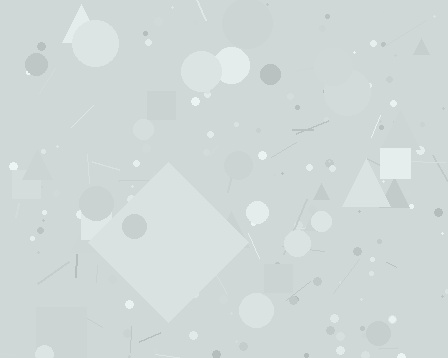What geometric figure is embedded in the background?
A diamond is embedded in the background.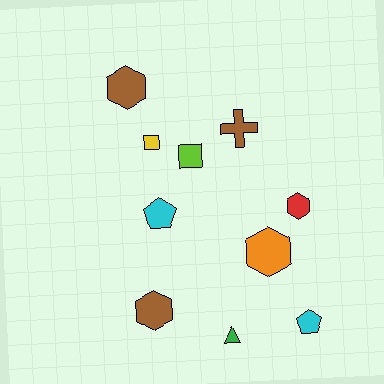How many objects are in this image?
There are 10 objects.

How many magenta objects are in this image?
There are no magenta objects.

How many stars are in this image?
There are no stars.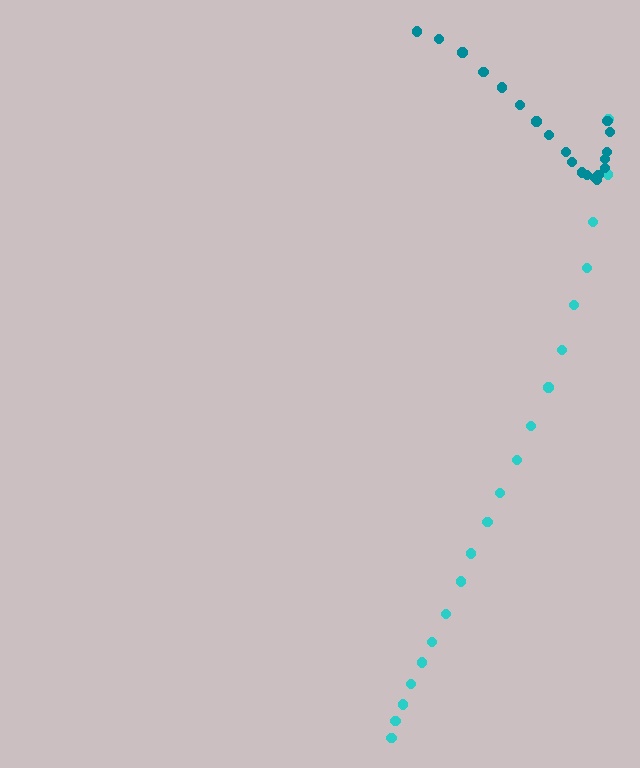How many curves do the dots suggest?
There are 2 distinct paths.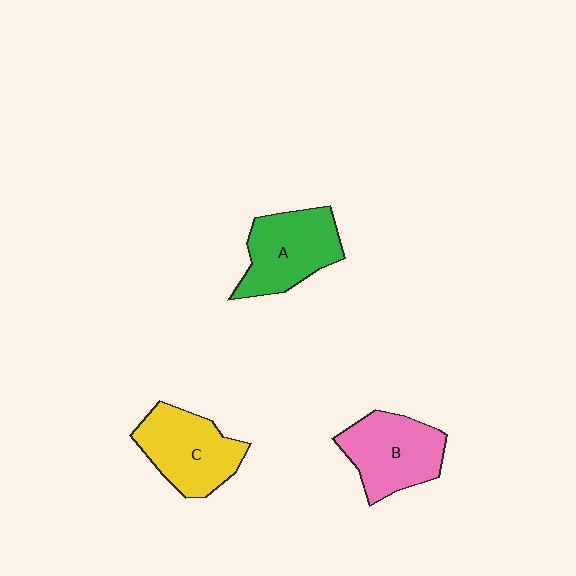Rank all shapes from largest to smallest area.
From largest to smallest: C (yellow), B (pink), A (green).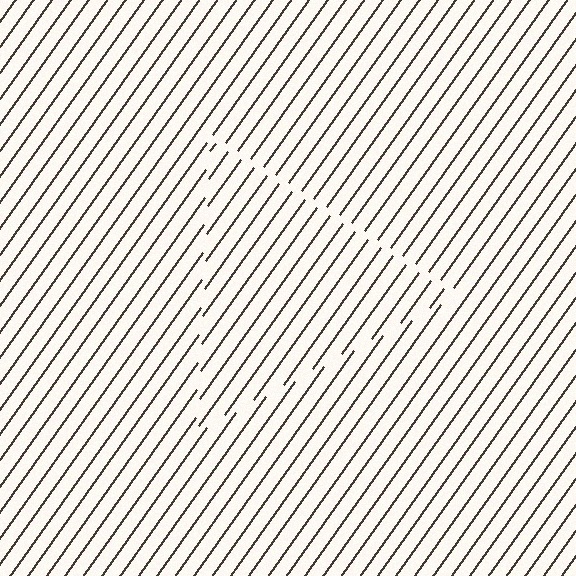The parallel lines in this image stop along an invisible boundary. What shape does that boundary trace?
An illusory triangle. The interior of the shape contains the same grating, shifted by half a period — the contour is defined by the phase discontinuity where line-ends from the inner and outer gratings abut.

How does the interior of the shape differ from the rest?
The interior of the shape contains the same grating, shifted by half a period — the contour is defined by the phase discontinuity where line-ends from the inner and outer gratings abut.